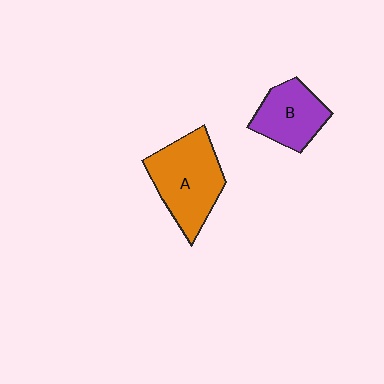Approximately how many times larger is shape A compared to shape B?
Approximately 1.4 times.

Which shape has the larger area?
Shape A (orange).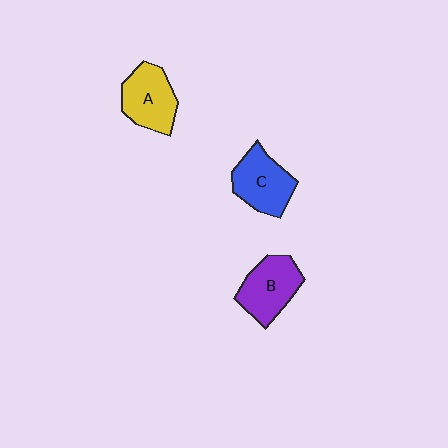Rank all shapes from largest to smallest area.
From largest to smallest: B (purple), C (blue), A (yellow).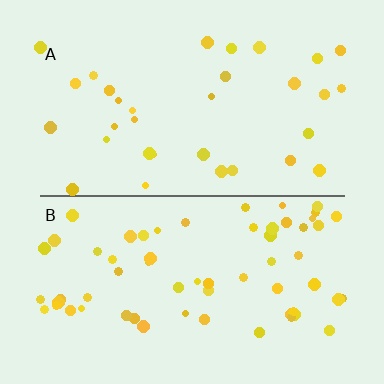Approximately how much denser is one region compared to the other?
Approximately 1.8× — region B over region A.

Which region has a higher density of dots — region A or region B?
B (the bottom).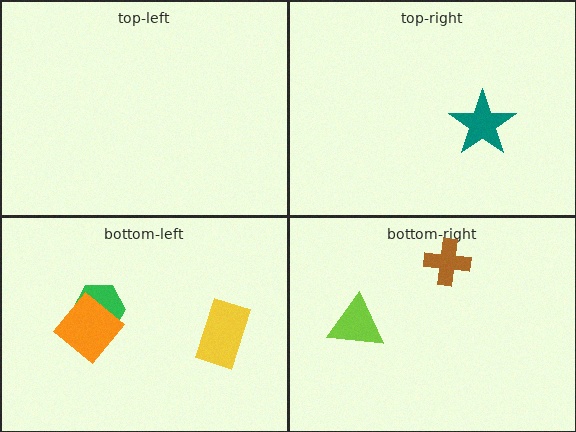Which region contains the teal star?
The top-right region.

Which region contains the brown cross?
The bottom-right region.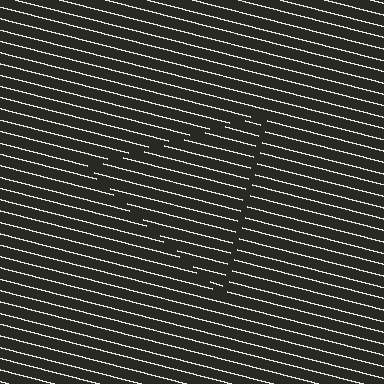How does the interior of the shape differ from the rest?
The interior of the shape contains the same grating, shifted by half a period — the contour is defined by the phase discontinuity where line-ends from the inner and outer gratings abut.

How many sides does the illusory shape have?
3 sides — the line-ends trace a triangle.